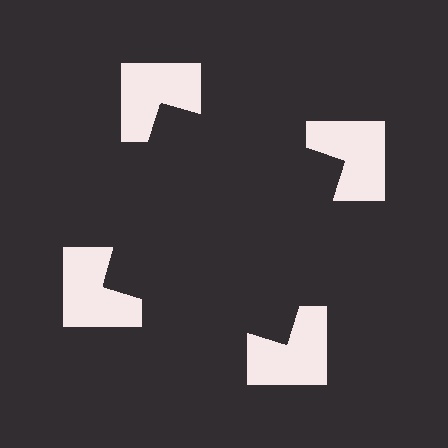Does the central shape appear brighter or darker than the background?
It typically appears slightly darker than the background, even though no actual brightness change is drawn.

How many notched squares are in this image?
There are 4 — one at each vertex of the illusory square.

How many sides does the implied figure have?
4 sides.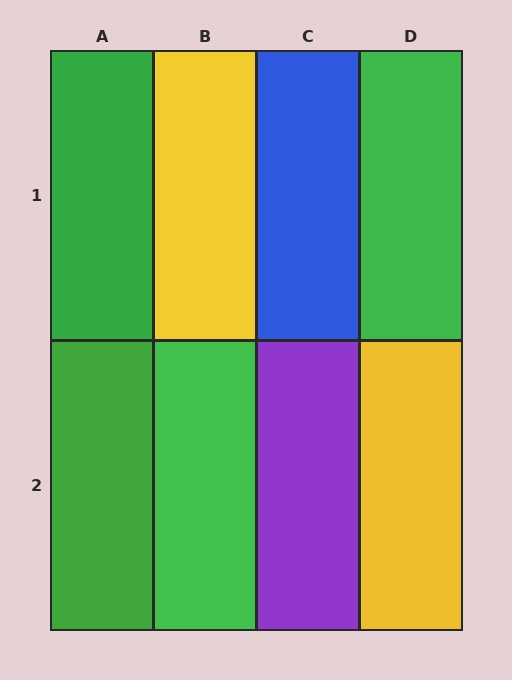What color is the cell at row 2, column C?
Purple.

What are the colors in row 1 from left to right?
Green, yellow, blue, green.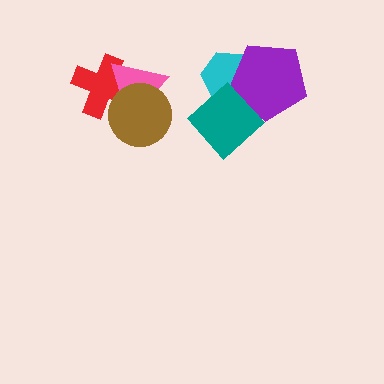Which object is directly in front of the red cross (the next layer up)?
The pink triangle is directly in front of the red cross.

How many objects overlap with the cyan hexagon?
2 objects overlap with the cyan hexagon.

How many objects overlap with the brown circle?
2 objects overlap with the brown circle.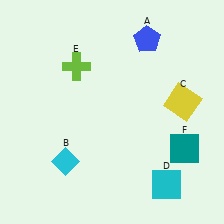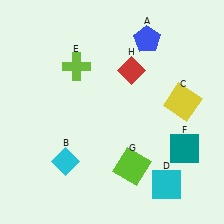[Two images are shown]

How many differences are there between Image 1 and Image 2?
There are 2 differences between the two images.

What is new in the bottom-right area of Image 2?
A lime square (G) was added in the bottom-right area of Image 2.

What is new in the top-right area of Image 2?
A red diamond (H) was added in the top-right area of Image 2.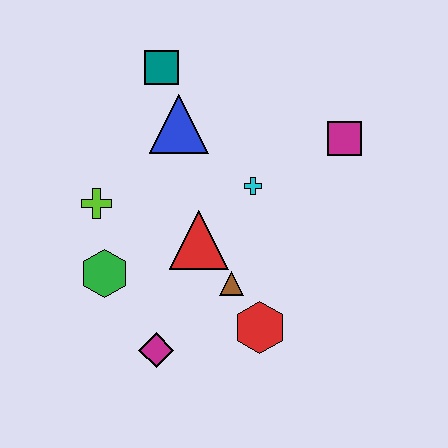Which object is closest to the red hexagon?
The brown triangle is closest to the red hexagon.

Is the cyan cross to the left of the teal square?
No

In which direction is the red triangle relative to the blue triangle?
The red triangle is below the blue triangle.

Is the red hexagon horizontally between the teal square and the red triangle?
No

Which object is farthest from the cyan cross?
The magenta diamond is farthest from the cyan cross.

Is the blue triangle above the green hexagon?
Yes